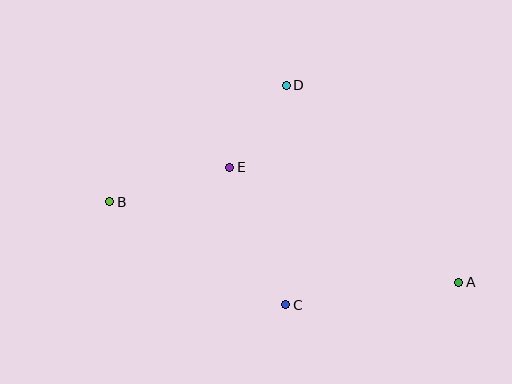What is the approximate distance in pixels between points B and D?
The distance between B and D is approximately 211 pixels.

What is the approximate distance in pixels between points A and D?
The distance between A and D is approximately 262 pixels.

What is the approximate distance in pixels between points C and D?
The distance between C and D is approximately 220 pixels.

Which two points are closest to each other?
Points D and E are closest to each other.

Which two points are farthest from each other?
Points A and B are farthest from each other.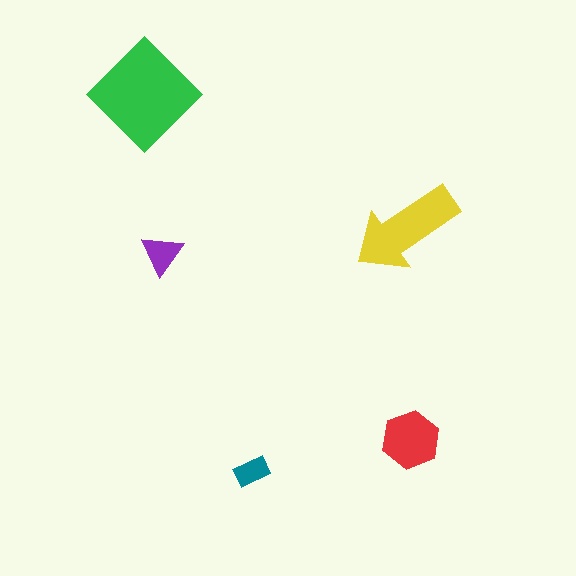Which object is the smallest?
The teal rectangle.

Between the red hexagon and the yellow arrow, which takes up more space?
The yellow arrow.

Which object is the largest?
The green diamond.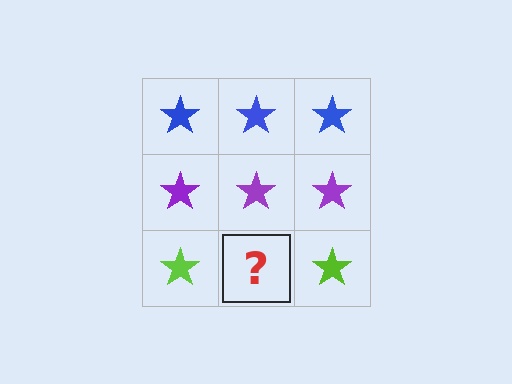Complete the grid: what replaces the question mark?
The question mark should be replaced with a lime star.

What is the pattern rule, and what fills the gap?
The rule is that each row has a consistent color. The gap should be filled with a lime star.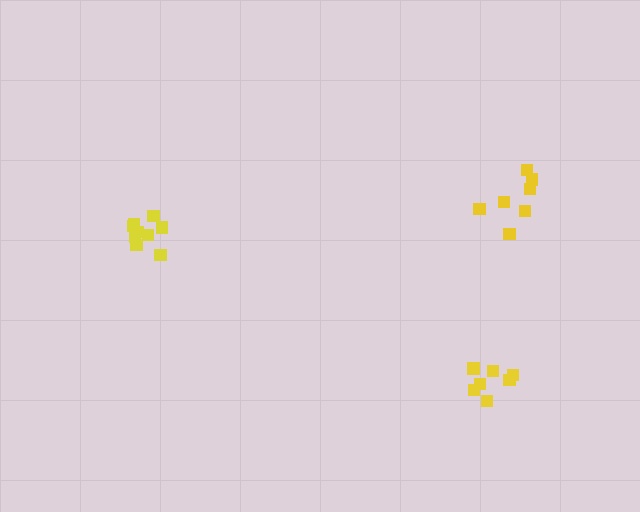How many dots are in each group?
Group 1: 9 dots, Group 2: 7 dots, Group 3: 7 dots (23 total).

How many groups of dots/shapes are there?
There are 3 groups.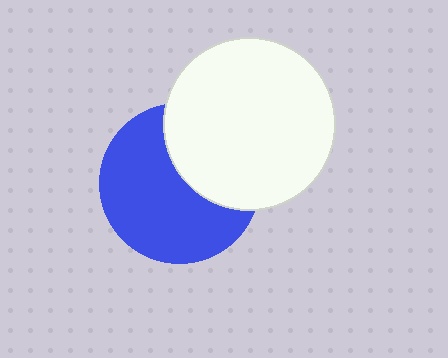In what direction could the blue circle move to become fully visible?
The blue circle could move toward the lower-left. That would shift it out from behind the white circle entirely.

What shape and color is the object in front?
The object in front is a white circle.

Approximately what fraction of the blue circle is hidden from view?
Roughly 36% of the blue circle is hidden behind the white circle.